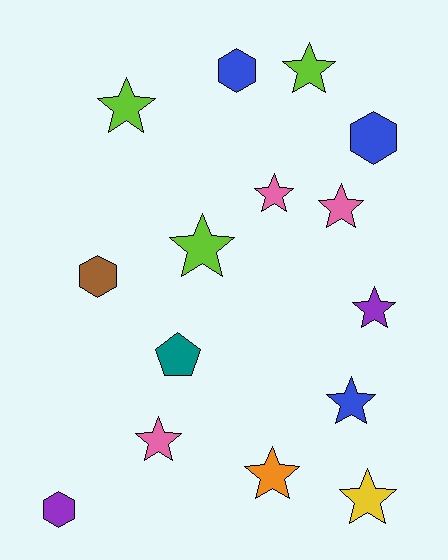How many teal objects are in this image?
There is 1 teal object.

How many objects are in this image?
There are 15 objects.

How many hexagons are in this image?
There are 4 hexagons.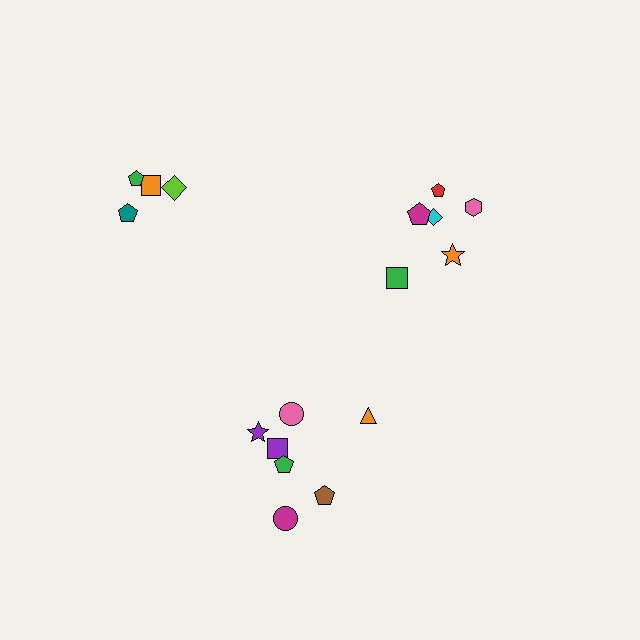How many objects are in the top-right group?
There are 6 objects.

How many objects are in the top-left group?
There are 4 objects.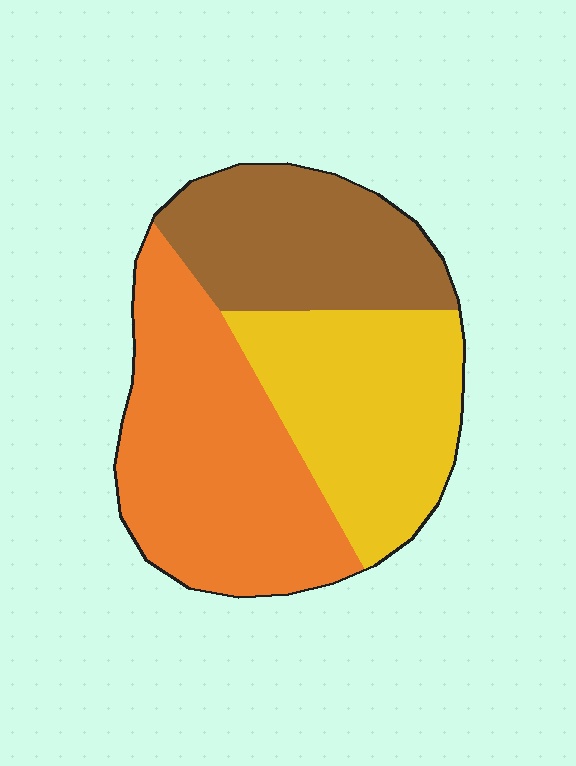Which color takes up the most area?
Orange, at roughly 40%.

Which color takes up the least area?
Brown, at roughly 25%.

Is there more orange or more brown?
Orange.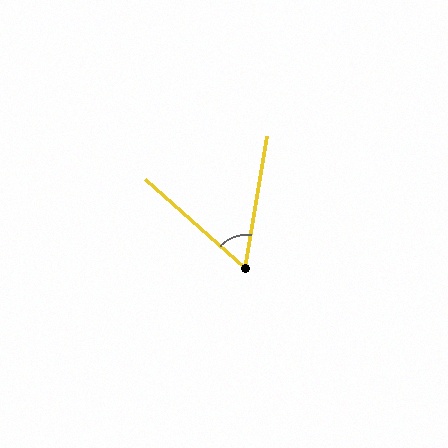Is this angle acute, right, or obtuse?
It is acute.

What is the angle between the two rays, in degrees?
Approximately 58 degrees.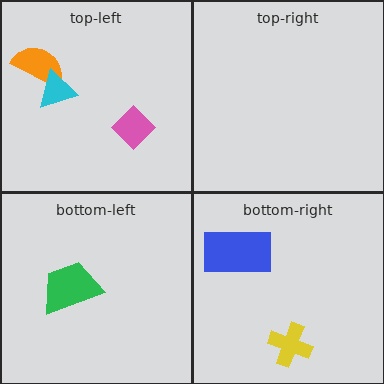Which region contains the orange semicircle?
The top-left region.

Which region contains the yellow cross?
The bottom-right region.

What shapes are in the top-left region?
The orange semicircle, the pink diamond, the cyan triangle.